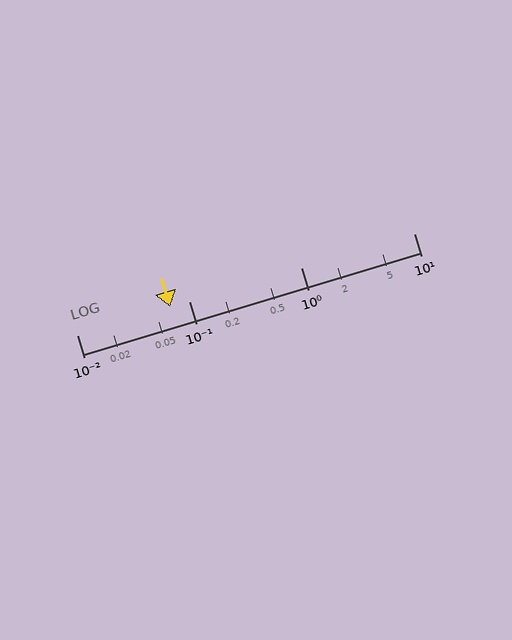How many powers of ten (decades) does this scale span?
The scale spans 3 decades, from 0.01 to 10.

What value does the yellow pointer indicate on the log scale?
The pointer indicates approximately 0.068.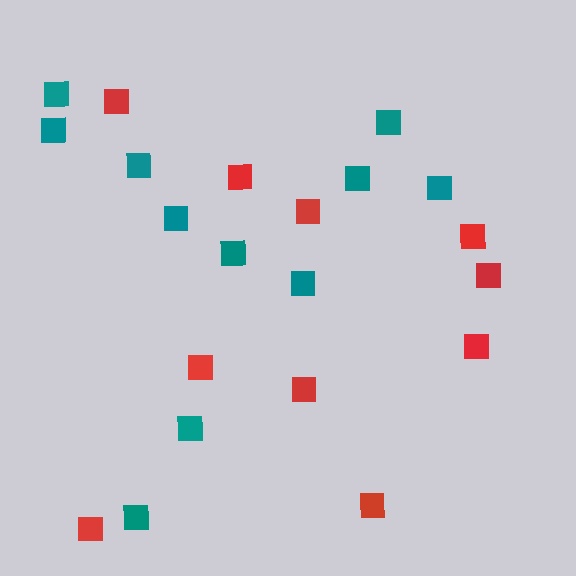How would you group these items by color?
There are 2 groups: one group of teal squares (11) and one group of red squares (10).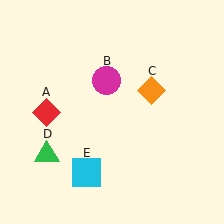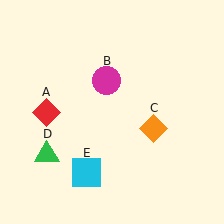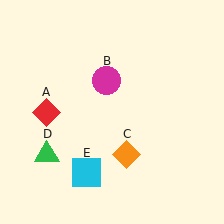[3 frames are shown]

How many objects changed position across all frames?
1 object changed position: orange diamond (object C).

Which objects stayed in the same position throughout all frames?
Red diamond (object A) and magenta circle (object B) and green triangle (object D) and cyan square (object E) remained stationary.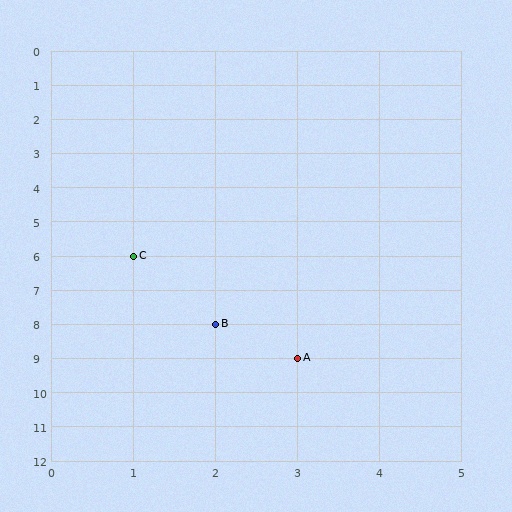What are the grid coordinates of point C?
Point C is at grid coordinates (1, 6).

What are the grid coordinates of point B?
Point B is at grid coordinates (2, 8).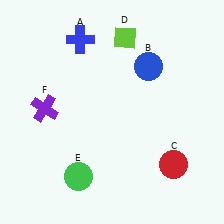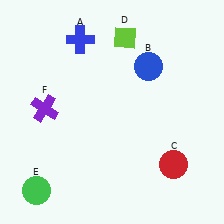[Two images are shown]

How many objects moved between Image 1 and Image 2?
1 object moved between the two images.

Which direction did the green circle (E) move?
The green circle (E) moved left.